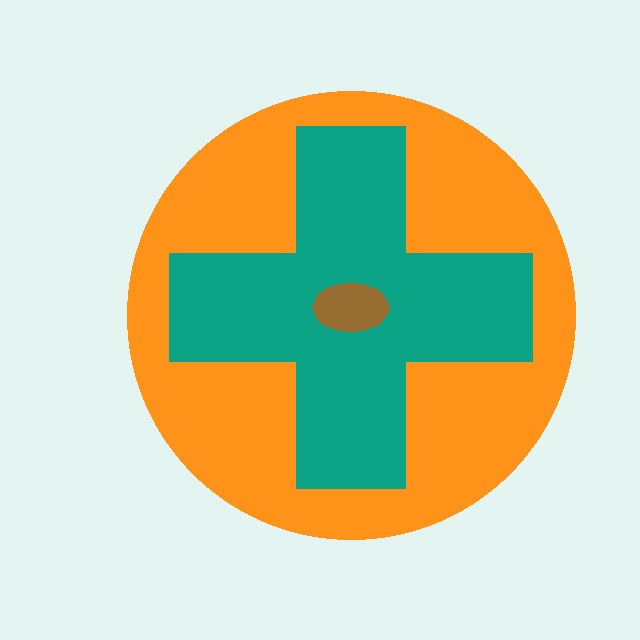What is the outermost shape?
The orange circle.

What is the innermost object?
The brown ellipse.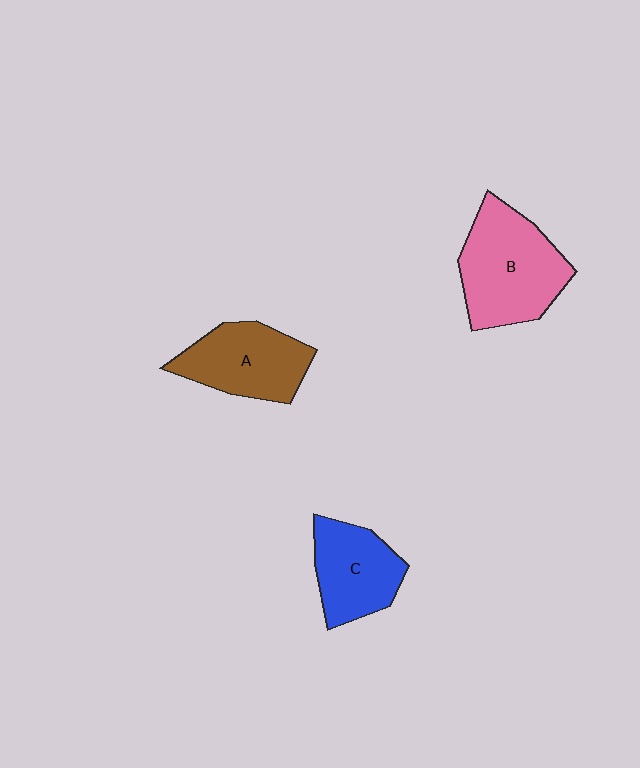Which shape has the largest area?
Shape B (pink).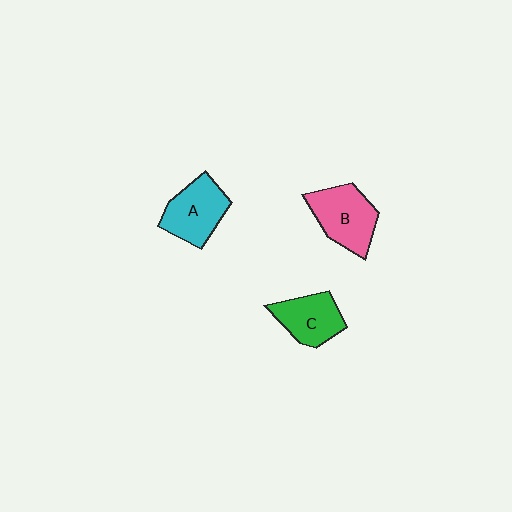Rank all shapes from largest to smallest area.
From largest to smallest: B (pink), A (cyan), C (green).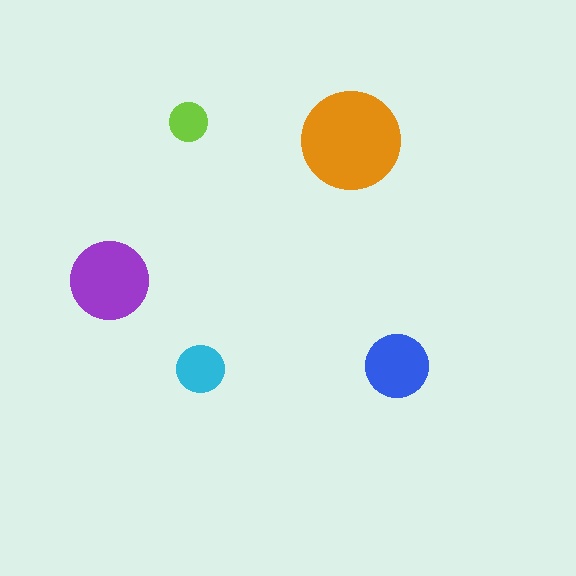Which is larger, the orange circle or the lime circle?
The orange one.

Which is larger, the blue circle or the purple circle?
The purple one.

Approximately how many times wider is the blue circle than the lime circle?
About 1.5 times wider.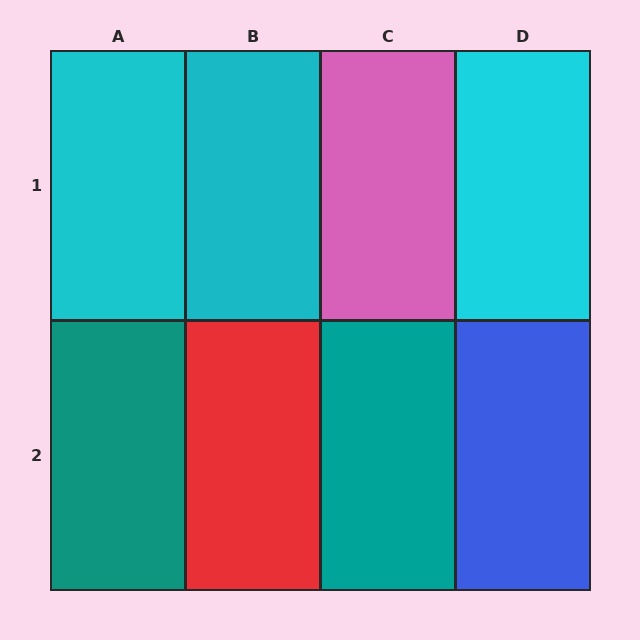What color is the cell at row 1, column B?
Cyan.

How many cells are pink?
1 cell is pink.